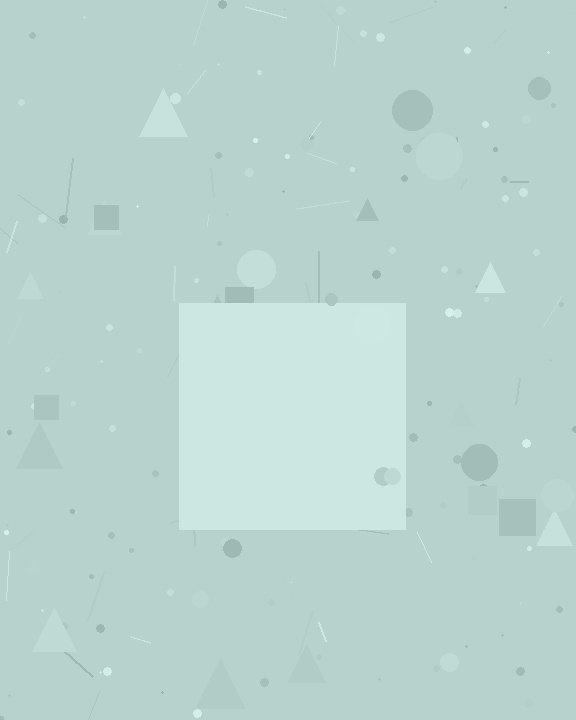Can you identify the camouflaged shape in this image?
The camouflaged shape is a square.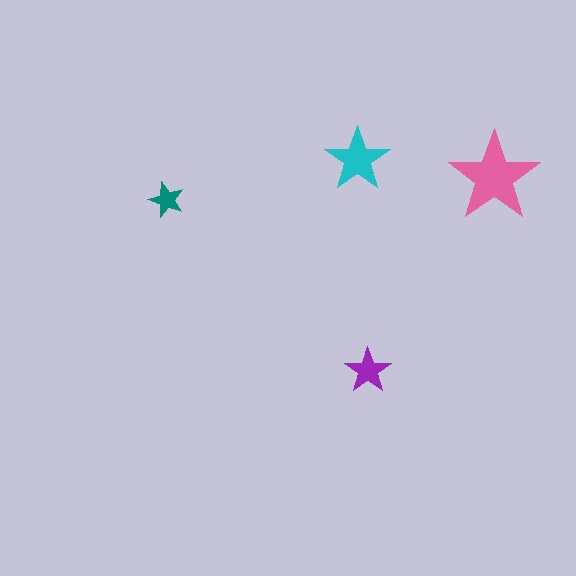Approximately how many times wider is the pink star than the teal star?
About 2.5 times wider.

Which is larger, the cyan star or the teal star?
The cyan one.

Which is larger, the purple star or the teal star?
The purple one.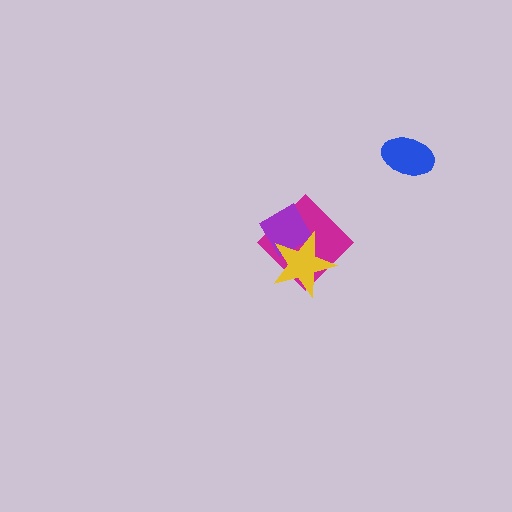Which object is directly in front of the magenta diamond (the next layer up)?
The purple diamond is directly in front of the magenta diamond.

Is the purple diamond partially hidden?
Yes, it is partially covered by another shape.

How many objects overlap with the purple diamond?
2 objects overlap with the purple diamond.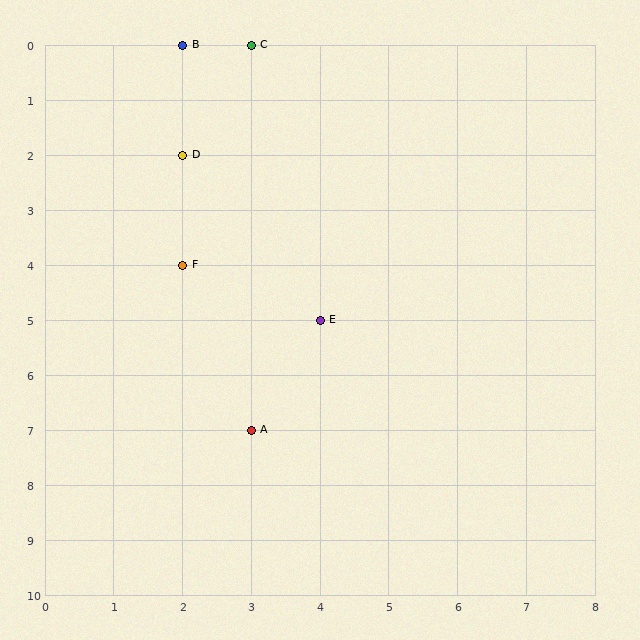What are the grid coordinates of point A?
Point A is at grid coordinates (3, 7).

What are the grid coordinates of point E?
Point E is at grid coordinates (4, 5).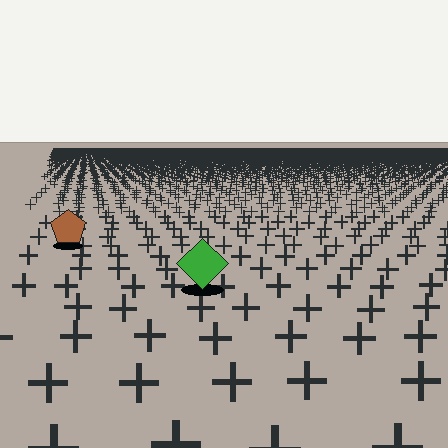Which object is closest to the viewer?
The green diamond is closest. The texture marks near it are larger and more spread out.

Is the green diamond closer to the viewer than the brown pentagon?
Yes. The green diamond is closer — you can tell from the texture gradient: the ground texture is coarser near it.